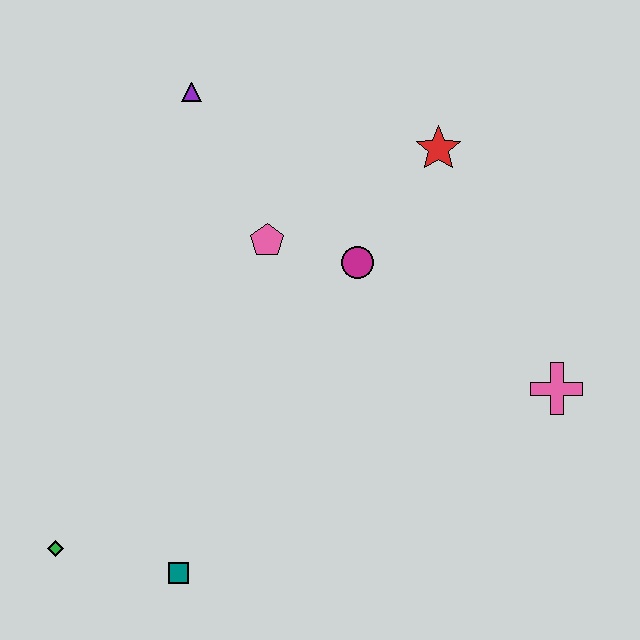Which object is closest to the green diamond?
The teal square is closest to the green diamond.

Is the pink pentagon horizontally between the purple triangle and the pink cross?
Yes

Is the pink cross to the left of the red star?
No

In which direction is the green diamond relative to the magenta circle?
The green diamond is to the left of the magenta circle.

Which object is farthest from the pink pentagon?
The green diamond is farthest from the pink pentagon.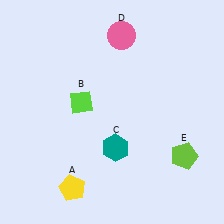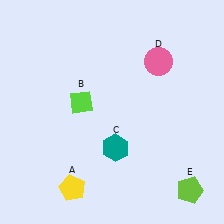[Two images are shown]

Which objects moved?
The objects that moved are: the pink circle (D), the lime pentagon (E).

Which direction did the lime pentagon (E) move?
The lime pentagon (E) moved down.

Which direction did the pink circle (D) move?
The pink circle (D) moved right.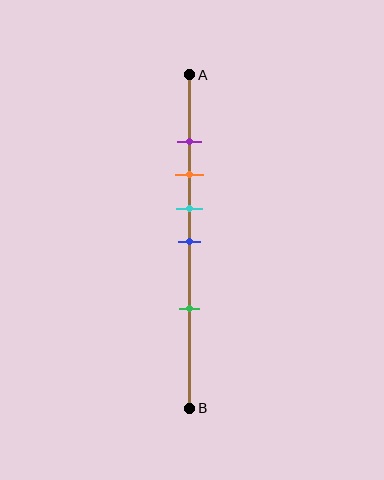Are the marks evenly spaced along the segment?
No, the marks are not evenly spaced.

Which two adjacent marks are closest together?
The purple and orange marks are the closest adjacent pair.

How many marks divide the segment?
There are 5 marks dividing the segment.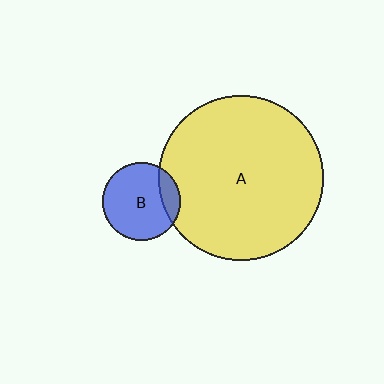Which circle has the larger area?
Circle A (yellow).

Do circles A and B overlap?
Yes.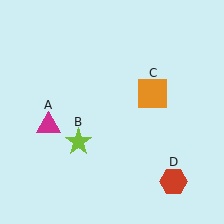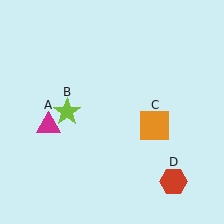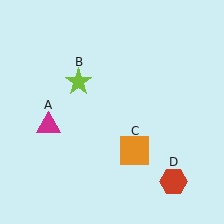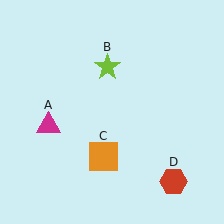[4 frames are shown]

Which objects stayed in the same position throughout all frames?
Magenta triangle (object A) and red hexagon (object D) remained stationary.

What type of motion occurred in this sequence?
The lime star (object B), orange square (object C) rotated clockwise around the center of the scene.